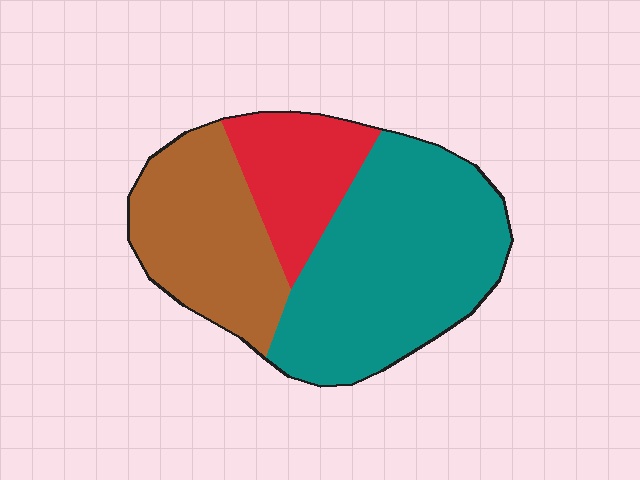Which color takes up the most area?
Teal, at roughly 50%.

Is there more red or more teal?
Teal.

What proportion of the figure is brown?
Brown covers around 30% of the figure.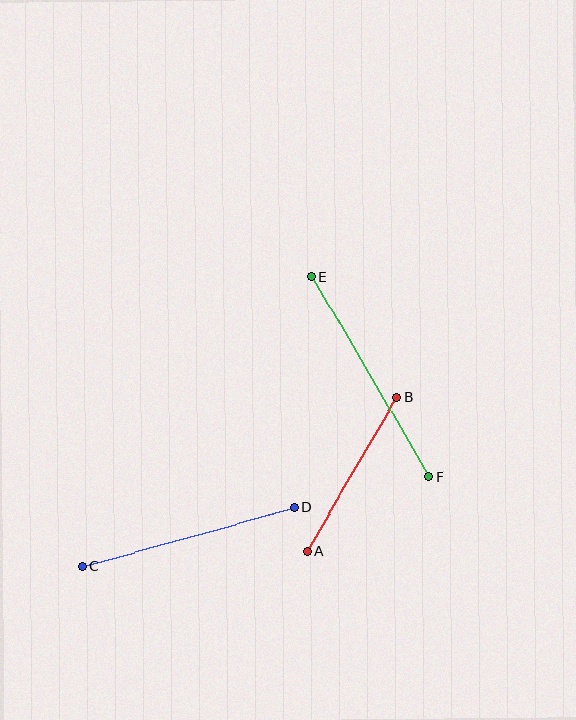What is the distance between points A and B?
The distance is approximately 178 pixels.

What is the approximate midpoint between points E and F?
The midpoint is at approximately (370, 377) pixels.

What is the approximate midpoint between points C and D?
The midpoint is at approximately (189, 537) pixels.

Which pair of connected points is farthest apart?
Points E and F are farthest apart.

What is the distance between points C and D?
The distance is approximately 221 pixels.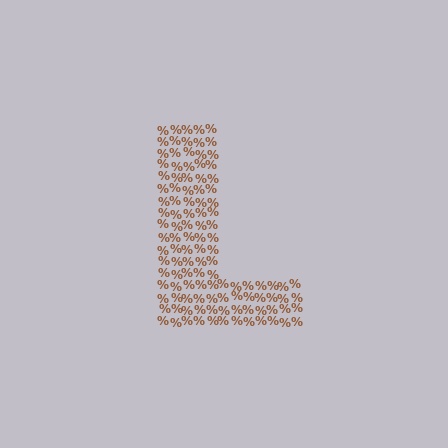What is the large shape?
The large shape is the letter L.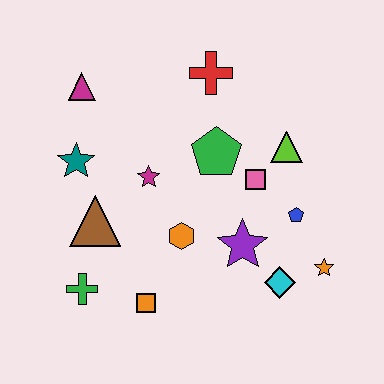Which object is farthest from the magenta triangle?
The orange star is farthest from the magenta triangle.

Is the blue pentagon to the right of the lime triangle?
Yes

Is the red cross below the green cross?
No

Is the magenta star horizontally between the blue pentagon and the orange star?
No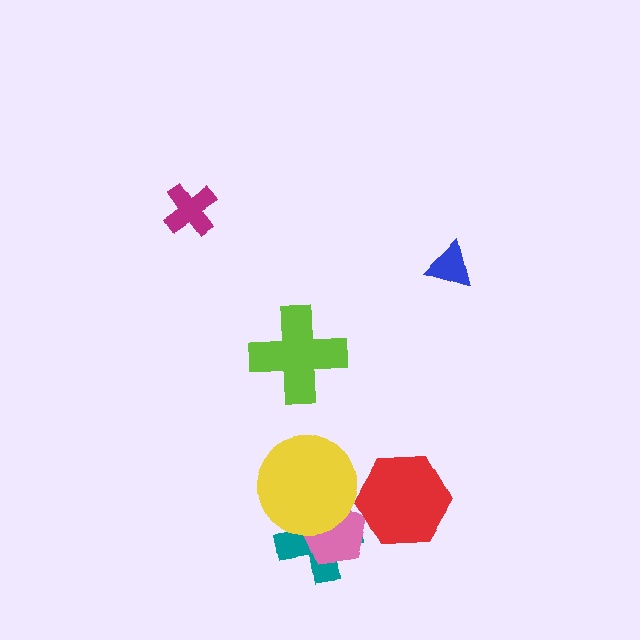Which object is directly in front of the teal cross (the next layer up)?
The pink pentagon is directly in front of the teal cross.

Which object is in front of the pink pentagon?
The yellow circle is in front of the pink pentagon.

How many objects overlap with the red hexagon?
0 objects overlap with the red hexagon.